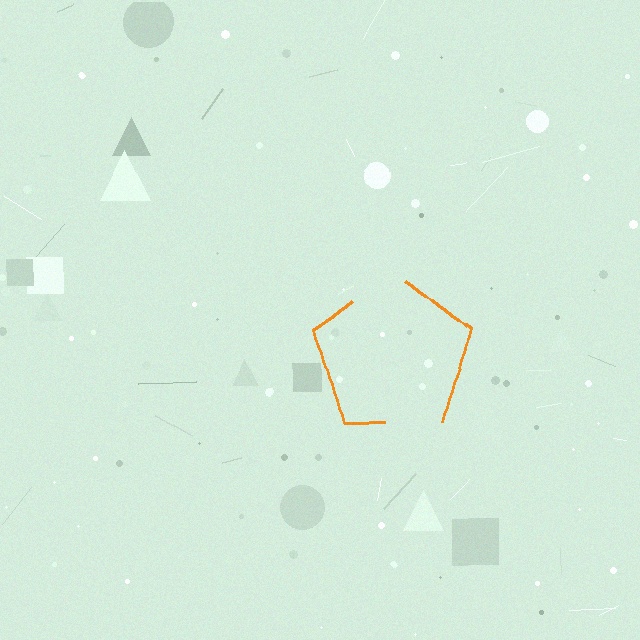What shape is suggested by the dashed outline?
The dashed outline suggests a pentagon.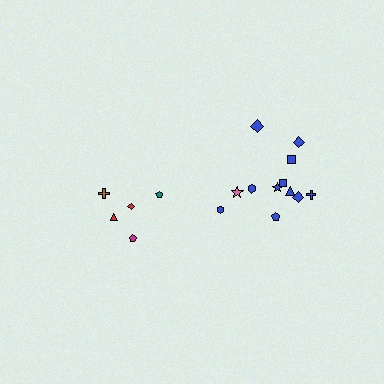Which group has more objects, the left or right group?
The right group.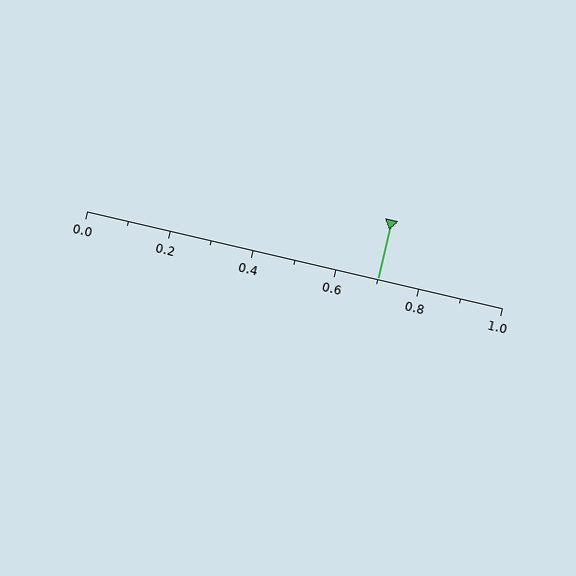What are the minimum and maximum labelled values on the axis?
The axis runs from 0.0 to 1.0.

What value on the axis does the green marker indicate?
The marker indicates approximately 0.7.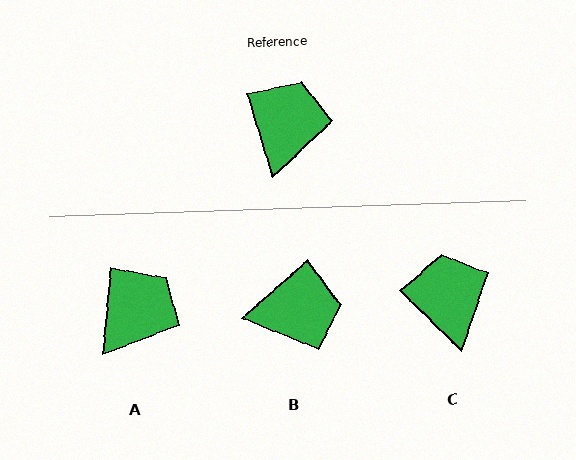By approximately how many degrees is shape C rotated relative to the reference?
Approximately 29 degrees counter-clockwise.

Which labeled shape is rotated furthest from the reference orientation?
B, about 65 degrees away.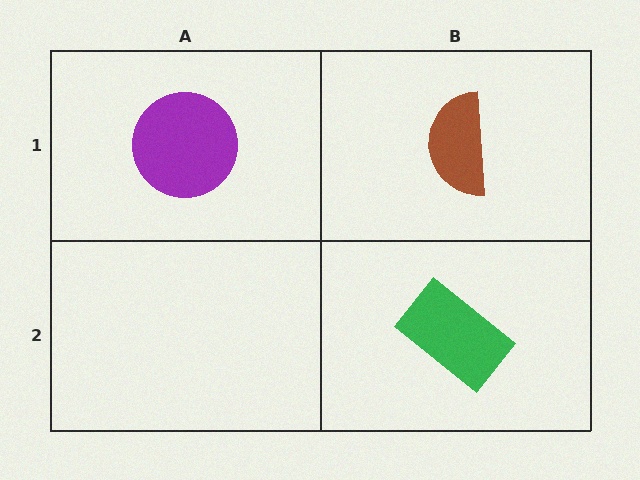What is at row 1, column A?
A purple circle.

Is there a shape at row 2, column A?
No, that cell is empty.